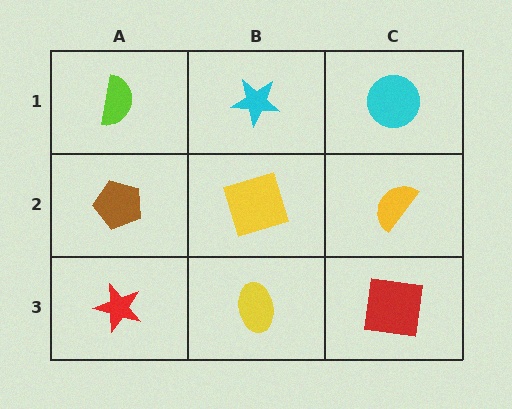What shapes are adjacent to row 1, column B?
A yellow square (row 2, column B), a lime semicircle (row 1, column A), a cyan circle (row 1, column C).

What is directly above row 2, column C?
A cyan circle.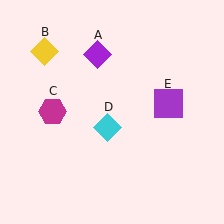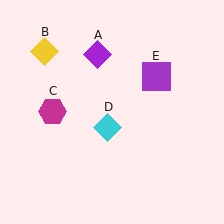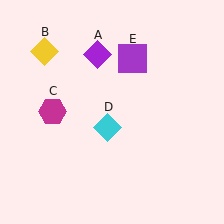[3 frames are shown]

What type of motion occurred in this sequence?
The purple square (object E) rotated counterclockwise around the center of the scene.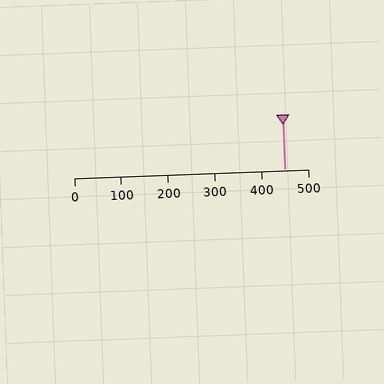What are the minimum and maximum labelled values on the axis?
The axis runs from 0 to 500.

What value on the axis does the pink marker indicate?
The marker indicates approximately 450.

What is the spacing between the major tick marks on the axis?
The major ticks are spaced 100 apart.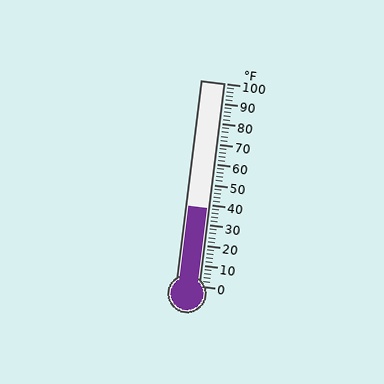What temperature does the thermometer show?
The thermometer shows approximately 38°F.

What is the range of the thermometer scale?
The thermometer scale ranges from 0°F to 100°F.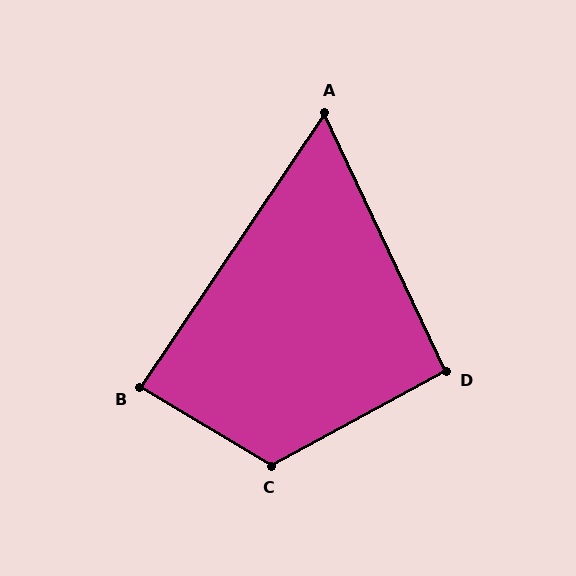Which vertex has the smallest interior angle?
A, at approximately 59 degrees.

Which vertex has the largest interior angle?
C, at approximately 121 degrees.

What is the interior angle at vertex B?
Approximately 87 degrees (approximately right).